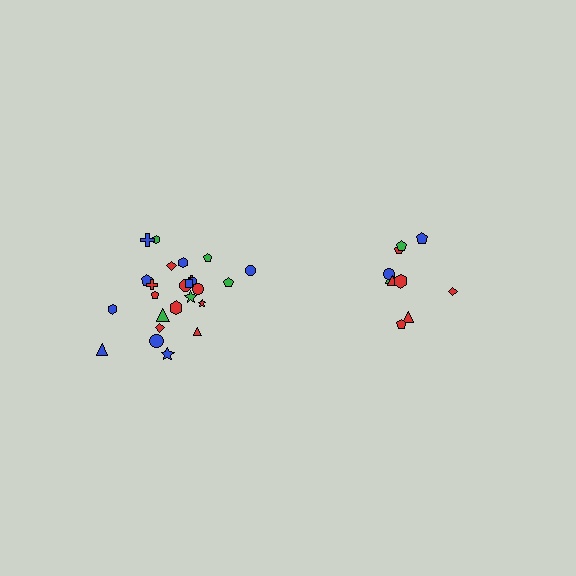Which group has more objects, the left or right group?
The left group.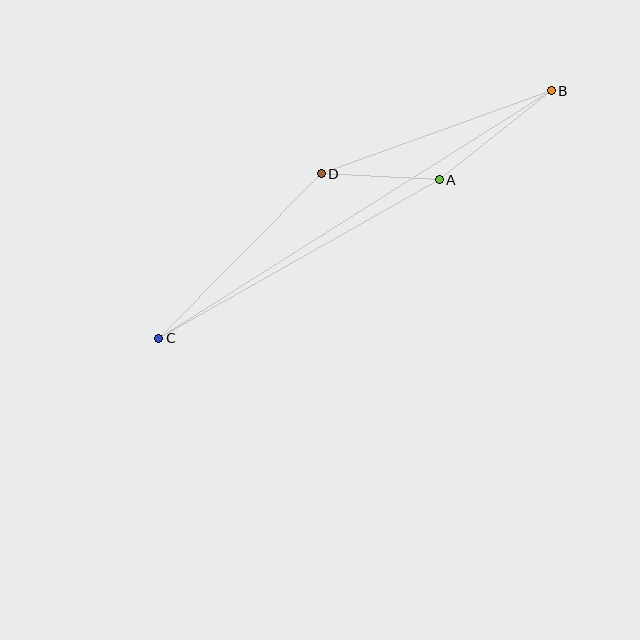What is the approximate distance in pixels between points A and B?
The distance between A and B is approximately 143 pixels.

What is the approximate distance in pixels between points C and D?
The distance between C and D is approximately 231 pixels.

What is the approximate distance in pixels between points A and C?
The distance between A and C is approximately 322 pixels.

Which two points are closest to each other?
Points A and D are closest to each other.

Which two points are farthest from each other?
Points B and C are farthest from each other.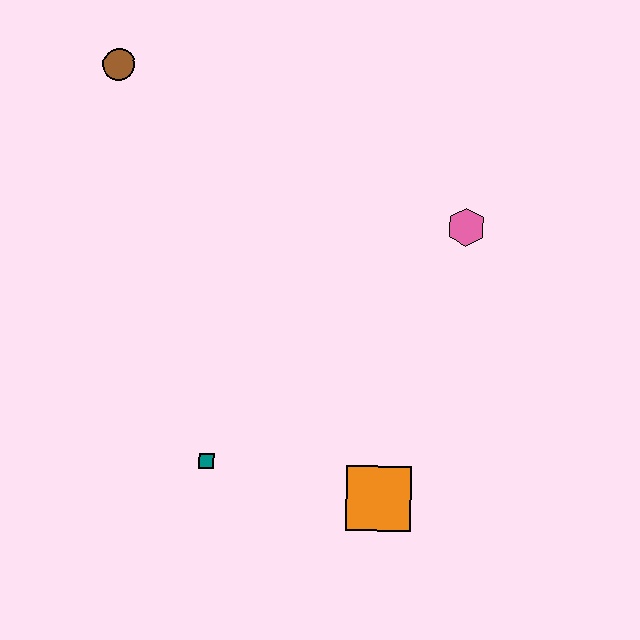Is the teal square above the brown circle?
No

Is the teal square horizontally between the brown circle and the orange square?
Yes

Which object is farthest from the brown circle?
The orange square is farthest from the brown circle.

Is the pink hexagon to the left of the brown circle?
No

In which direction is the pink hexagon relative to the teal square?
The pink hexagon is to the right of the teal square.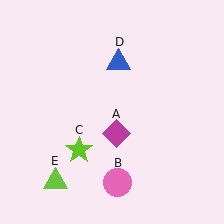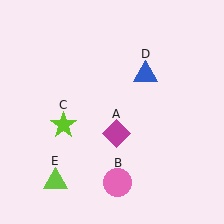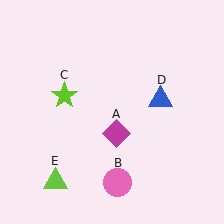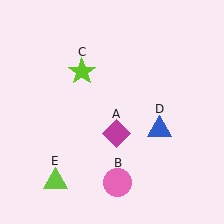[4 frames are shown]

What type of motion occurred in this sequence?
The lime star (object C), blue triangle (object D) rotated clockwise around the center of the scene.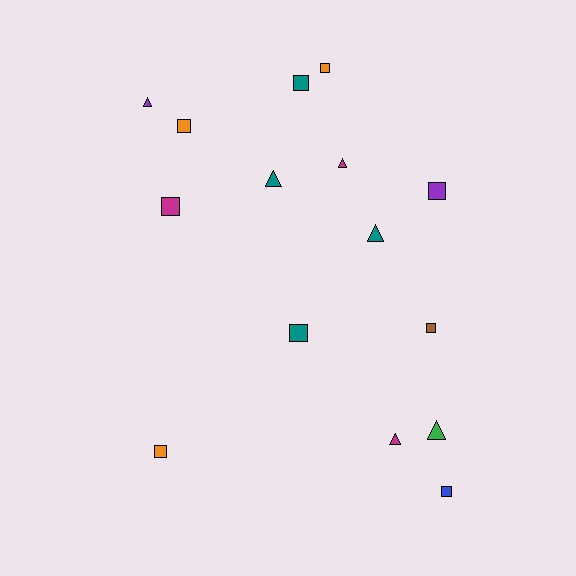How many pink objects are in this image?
There are no pink objects.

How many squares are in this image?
There are 9 squares.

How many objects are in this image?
There are 15 objects.